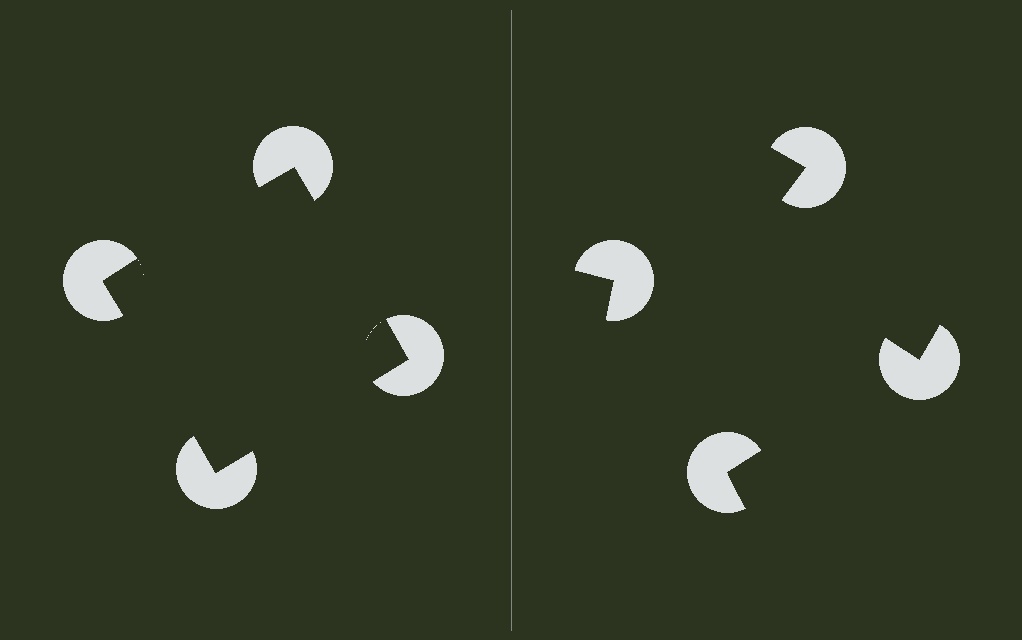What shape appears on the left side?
An illusory square.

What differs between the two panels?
The pac-man discs are positioned identically on both sides; only the wedge orientations differ. On the left they align to a square; on the right they are misaligned.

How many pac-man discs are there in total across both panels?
8 — 4 on each side.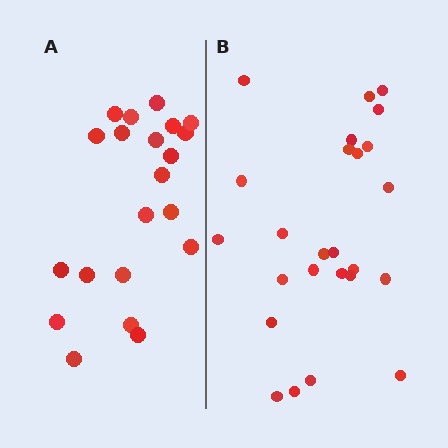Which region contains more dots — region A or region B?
Region B (the right region) has more dots.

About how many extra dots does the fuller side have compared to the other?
Region B has about 4 more dots than region A.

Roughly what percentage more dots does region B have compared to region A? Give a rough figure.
About 20% more.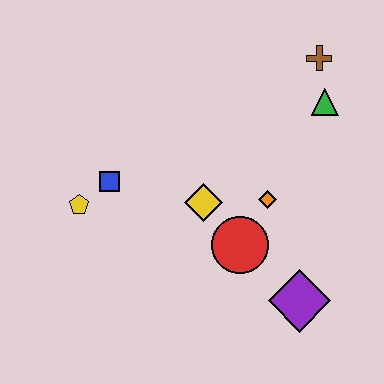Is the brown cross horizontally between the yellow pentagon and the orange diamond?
No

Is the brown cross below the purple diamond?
No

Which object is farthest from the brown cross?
The yellow pentagon is farthest from the brown cross.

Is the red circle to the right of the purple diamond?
No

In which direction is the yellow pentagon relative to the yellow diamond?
The yellow pentagon is to the left of the yellow diamond.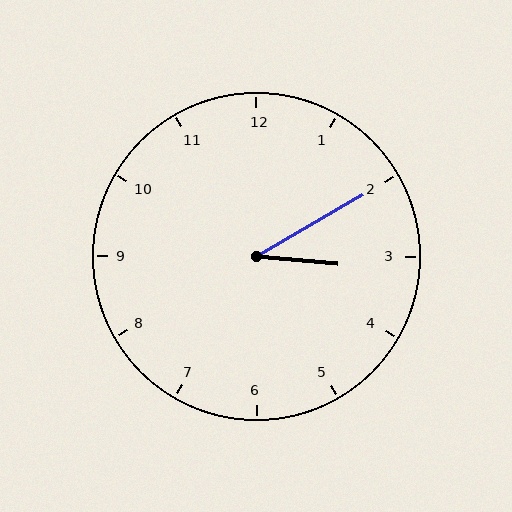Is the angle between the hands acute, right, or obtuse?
It is acute.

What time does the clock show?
3:10.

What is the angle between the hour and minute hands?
Approximately 35 degrees.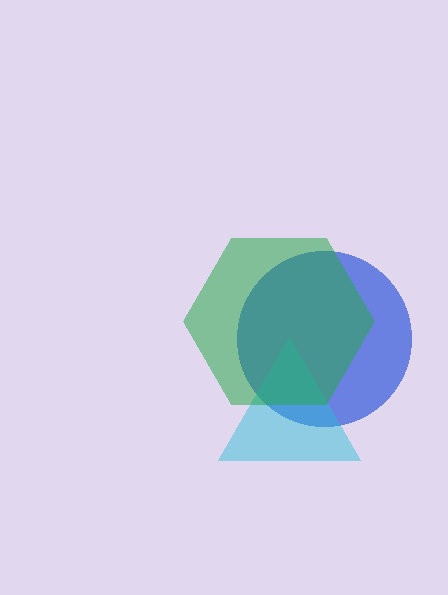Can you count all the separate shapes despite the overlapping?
Yes, there are 3 separate shapes.